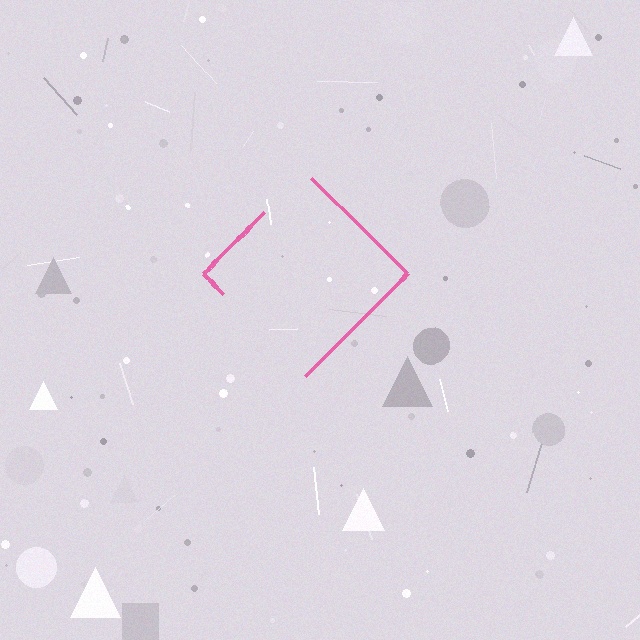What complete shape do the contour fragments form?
The contour fragments form a diamond.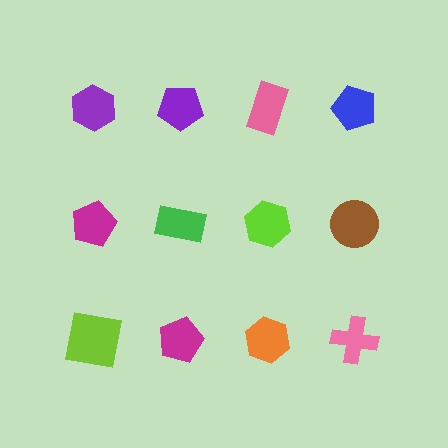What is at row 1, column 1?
A purple hexagon.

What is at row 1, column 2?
A purple pentagon.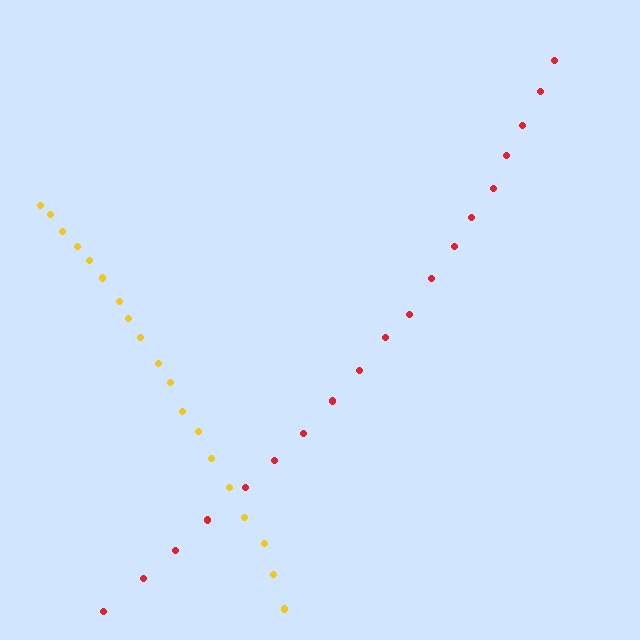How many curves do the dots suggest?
There are 2 distinct paths.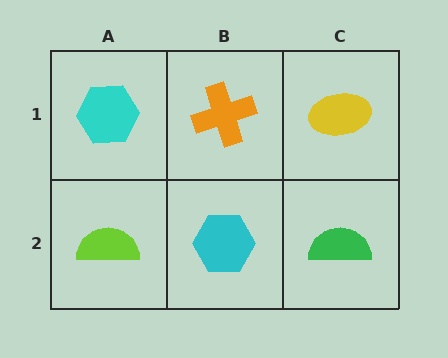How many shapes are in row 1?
3 shapes.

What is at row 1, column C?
A yellow ellipse.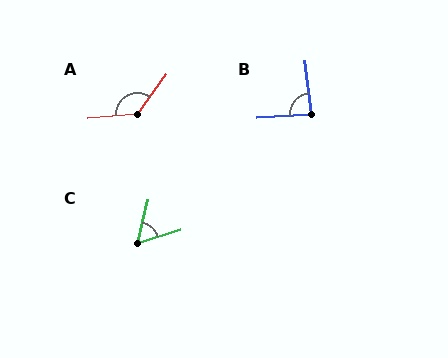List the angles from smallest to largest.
C (58°), B (86°), A (130°).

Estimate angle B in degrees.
Approximately 86 degrees.